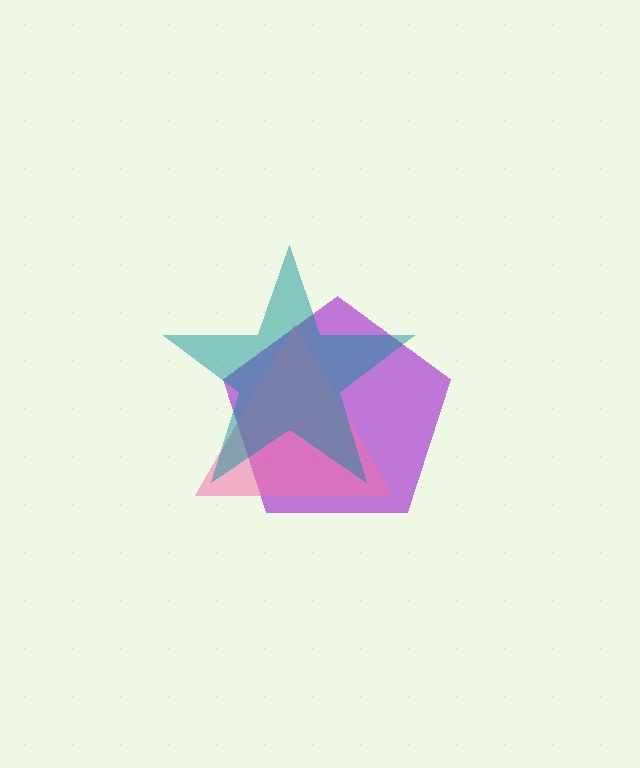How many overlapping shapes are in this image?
There are 3 overlapping shapes in the image.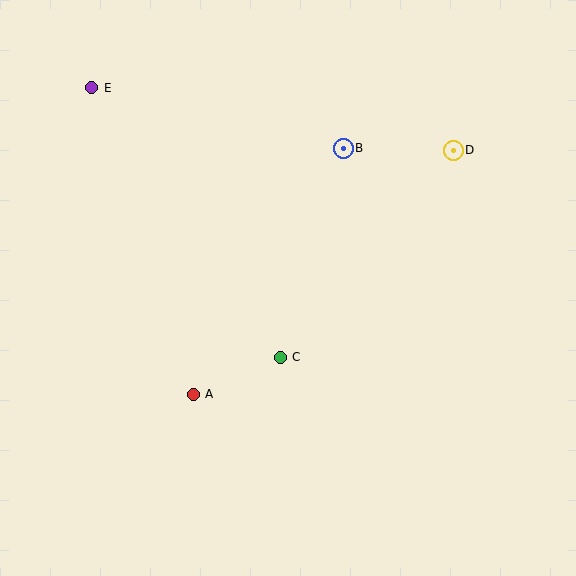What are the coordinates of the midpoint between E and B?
The midpoint between E and B is at (217, 118).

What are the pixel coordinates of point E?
Point E is at (92, 88).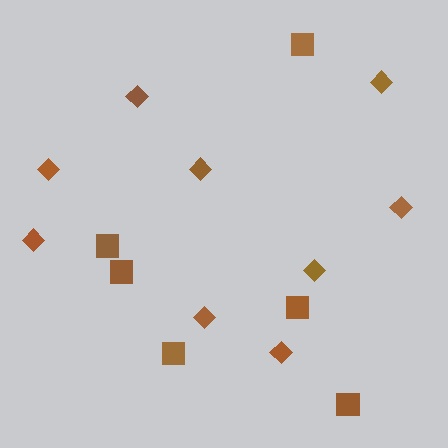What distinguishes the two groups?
There are 2 groups: one group of diamonds (9) and one group of squares (6).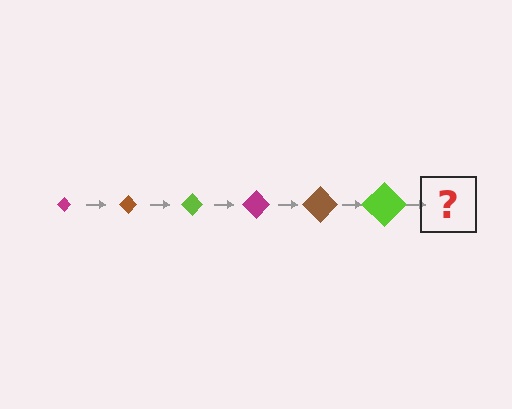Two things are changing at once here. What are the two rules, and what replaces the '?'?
The two rules are that the diamond grows larger each step and the color cycles through magenta, brown, and lime. The '?' should be a magenta diamond, larger than the previous one.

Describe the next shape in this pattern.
It should be a magenta diamond, larger than the previous one.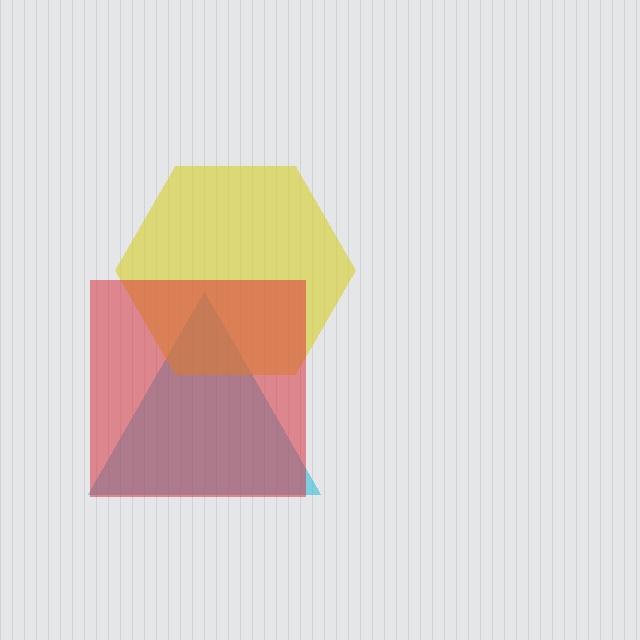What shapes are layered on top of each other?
The layered shapes are: a cyan triangle, a yellow hexagon, a red square.